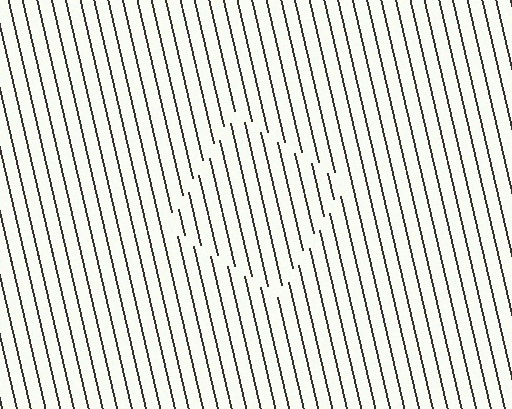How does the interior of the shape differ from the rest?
The interior of the shape contains the same grating, shifted by half a period — the contour is defined by the phase discontinuity where line-ends from the inner and outer gratings abut.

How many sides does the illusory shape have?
4 sides — the line-ends trace a square.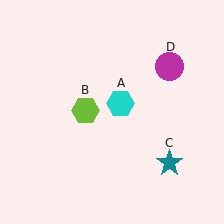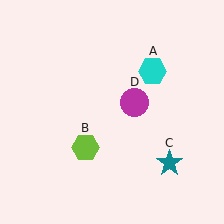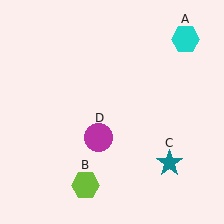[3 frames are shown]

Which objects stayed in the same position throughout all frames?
Teal star (object C) remained stationary.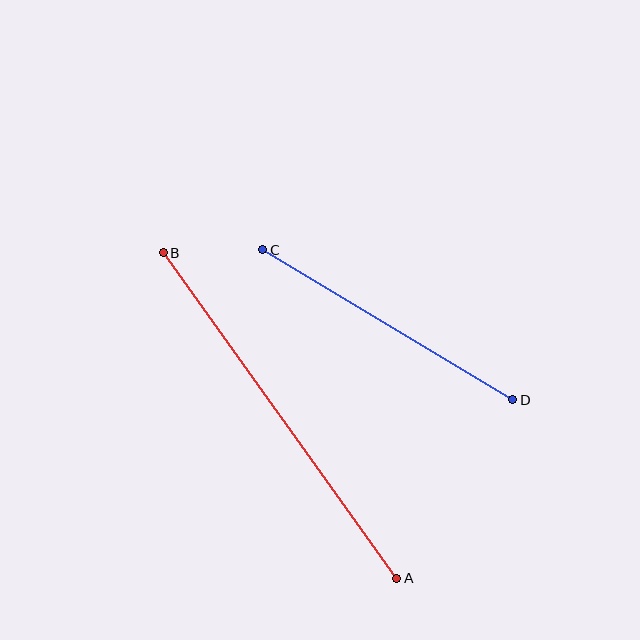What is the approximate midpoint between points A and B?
The midpoint is at approximately (280, 416) pixels.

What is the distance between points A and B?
The distance is approximately 401 pixels.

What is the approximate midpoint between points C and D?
The midpoint is at approximately (388, 325) pixels.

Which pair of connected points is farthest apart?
Points A and B are farthest apart.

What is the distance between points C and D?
The distance is approximately 292 pixels.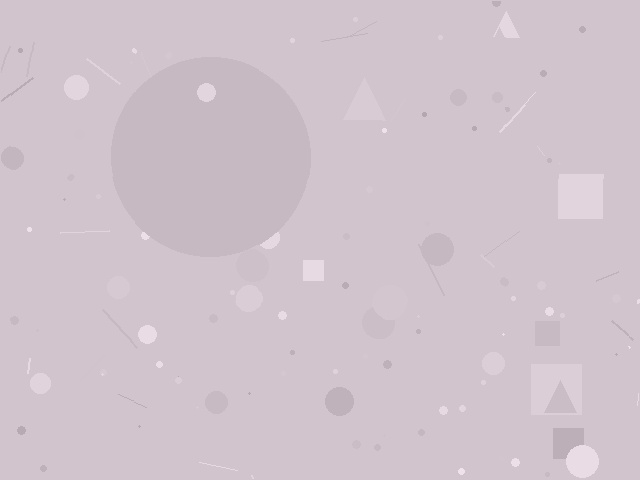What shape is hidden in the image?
A circle is hidden in the image.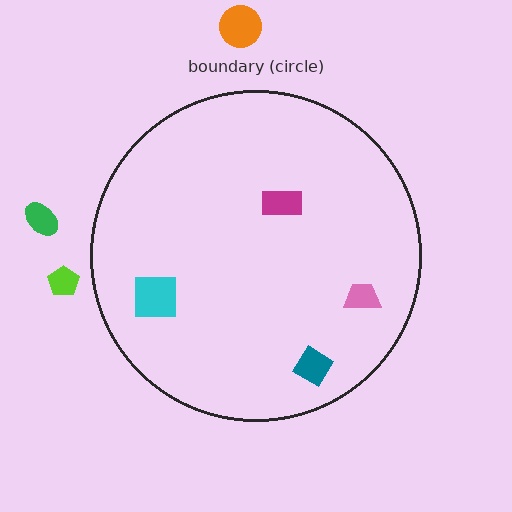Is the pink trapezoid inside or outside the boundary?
Inside.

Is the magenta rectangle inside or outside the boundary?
Inside.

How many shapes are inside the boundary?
4 inside, 3 outside.